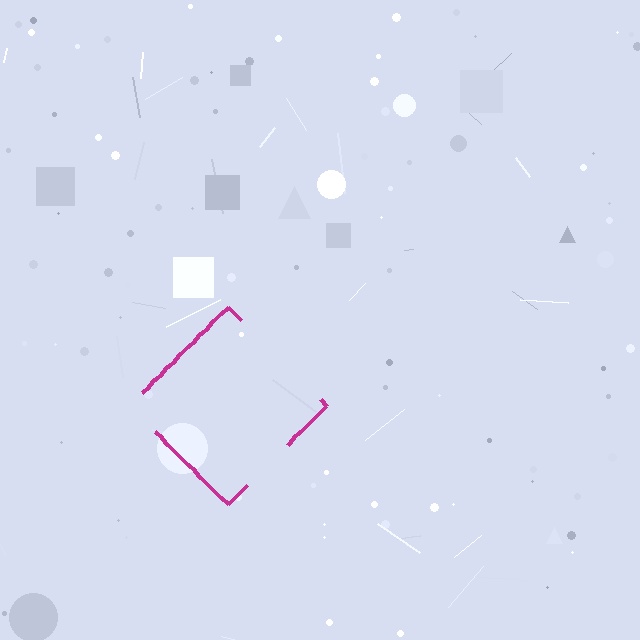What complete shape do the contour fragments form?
The contour fragments form a diamond.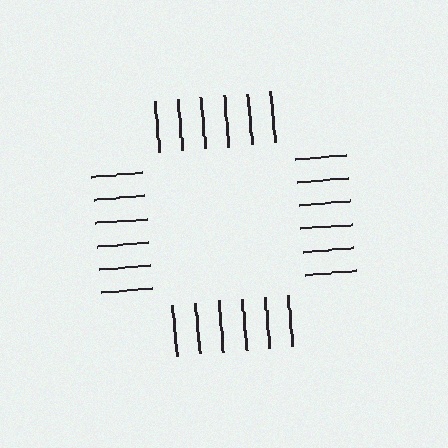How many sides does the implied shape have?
4 sides — the line-ends trace a square.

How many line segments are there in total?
24 — 6 along each of the 4 edges.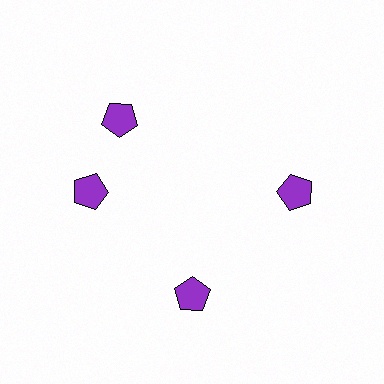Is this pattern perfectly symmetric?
No. The 4 purple pentagons are arranged in a ring, but one element near the 12 o'clock position is rotated out of alignment along the ring, breaking the 4-fold rotational symmetry.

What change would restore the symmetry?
The symmetry would be restored by rotating it back into even spacing with its neighbors so that all 4 pentagons sit at equal angles and equal distance from the center.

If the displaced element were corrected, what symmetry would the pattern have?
It would have 4-fold rotational symmetry — the pattern would map onto itself every 90 degrees.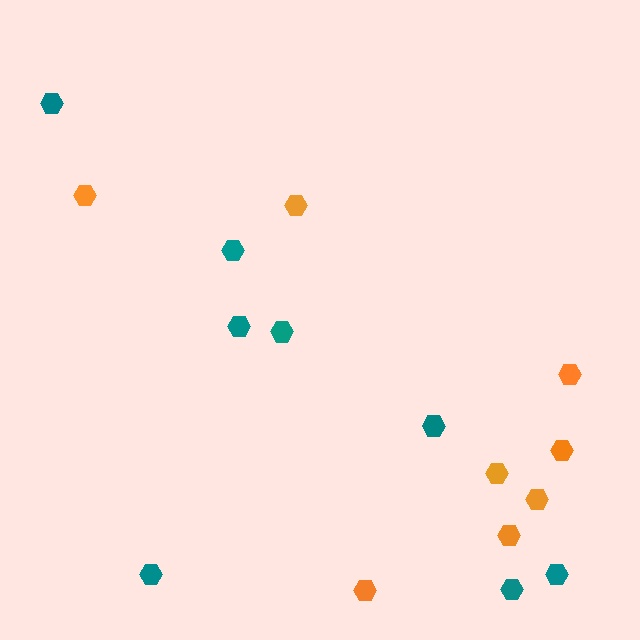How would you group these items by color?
There are 2 groups: one group of teal hexagons (8) and one group of orange hexagons (8).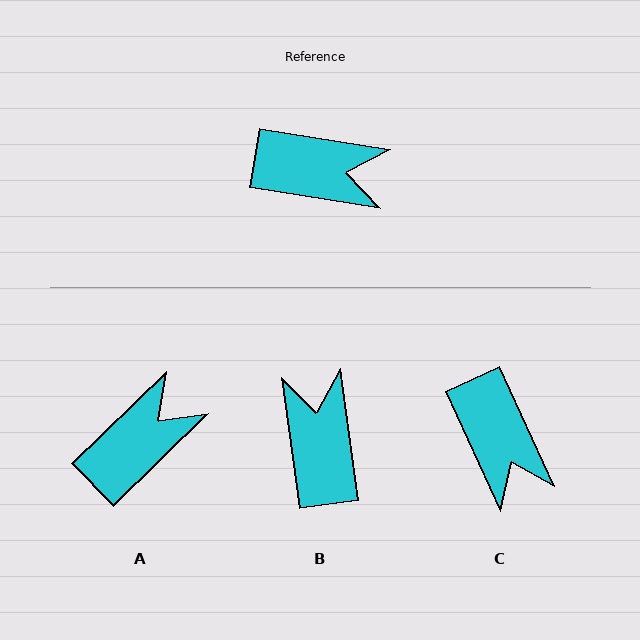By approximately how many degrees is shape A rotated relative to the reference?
Approximately 53 degrees counter-clockwise.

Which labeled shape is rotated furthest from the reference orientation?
B, about 107 degrees away.